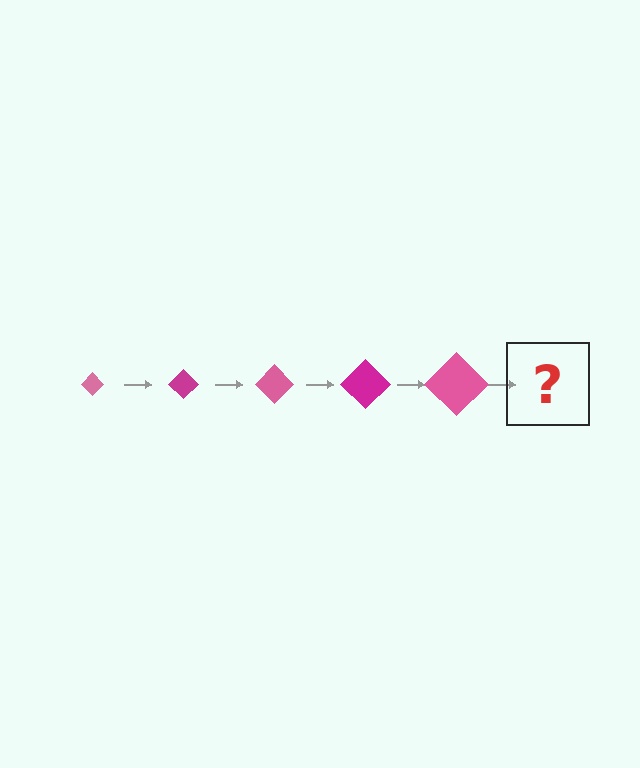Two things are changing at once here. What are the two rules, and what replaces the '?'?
The two rules are that the diamond grows larger each step and the color cycles through pink and magenta. The '?' should be a magenta diamond, larger than the previous one.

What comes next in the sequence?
The next element should be a magenta diamond, larger than the previous one.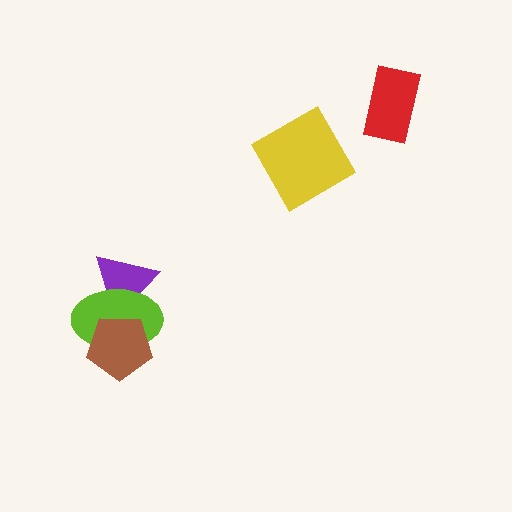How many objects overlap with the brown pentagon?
2 objects overlap with the brown pentagon.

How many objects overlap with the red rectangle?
0 objects overlap with the red rectangle.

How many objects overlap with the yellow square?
0 objects overlap with the yellow square.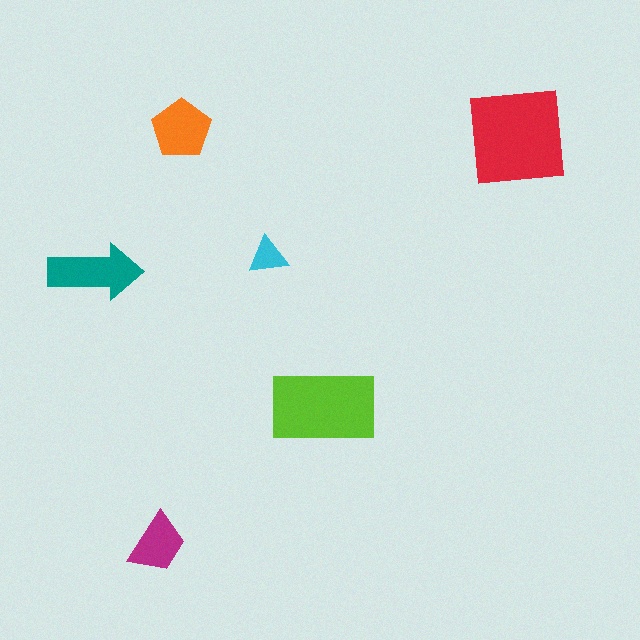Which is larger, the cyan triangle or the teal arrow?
The teal arrow.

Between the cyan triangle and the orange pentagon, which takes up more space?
The orange pentagon.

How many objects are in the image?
There are 6 objects in the image.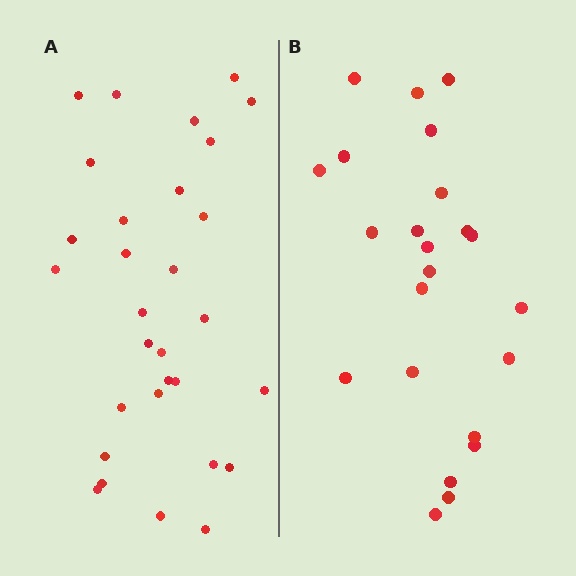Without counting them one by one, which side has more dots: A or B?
Region A (the left region) has more dots.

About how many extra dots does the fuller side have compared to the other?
Region A has roughly 8 or so more dots than region B.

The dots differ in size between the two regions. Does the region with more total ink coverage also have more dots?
No. Region B has more total ink coverage because its dots are larger, but region A actually contains more individual dots. Total area can be misleading — the number of items is what matters here.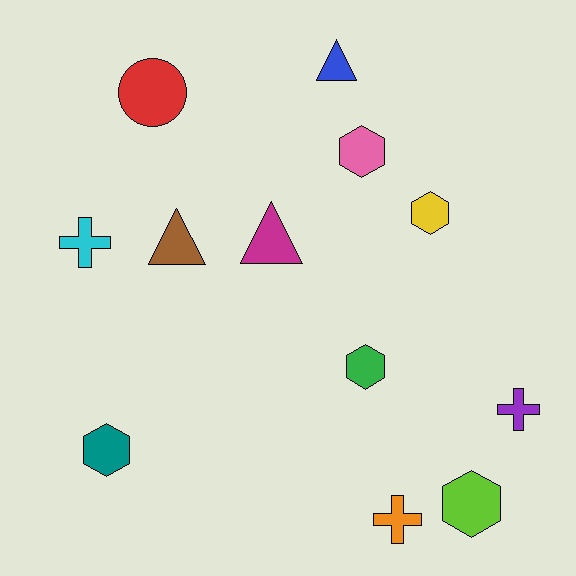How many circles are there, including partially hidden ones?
There is 1 circle.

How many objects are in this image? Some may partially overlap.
There are 12 objects.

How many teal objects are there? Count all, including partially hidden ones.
There is 1 teal object.